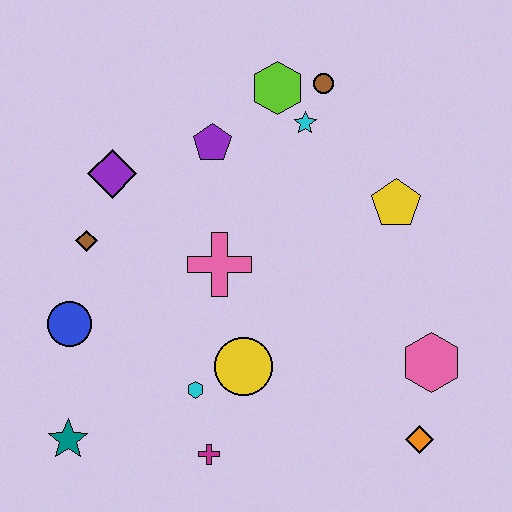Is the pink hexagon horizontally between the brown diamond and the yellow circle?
No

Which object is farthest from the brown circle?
The teal star is farthest from the brown circle.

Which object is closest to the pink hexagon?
The orange diamond is closest to the pink hexagon.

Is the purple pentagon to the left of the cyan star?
Yes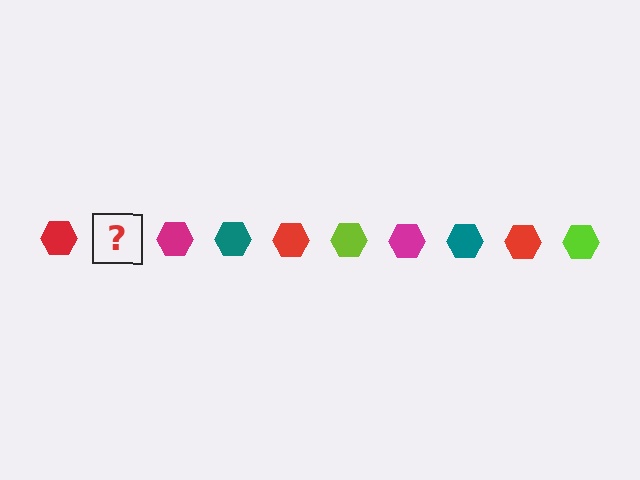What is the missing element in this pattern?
The missing element is a lime hexagon.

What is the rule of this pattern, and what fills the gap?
The rule is that the pattern cycles through red, lime, magenta, teal hexagons. The gap should be filled with a lime hexagon.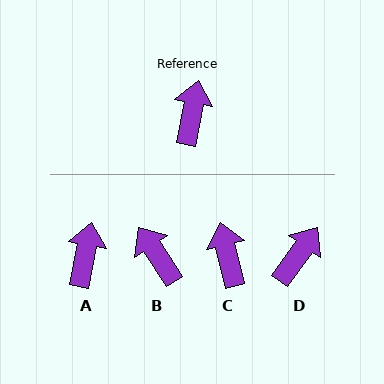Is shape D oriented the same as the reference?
No, it is off by about 24 degrees.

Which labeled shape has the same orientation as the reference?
A.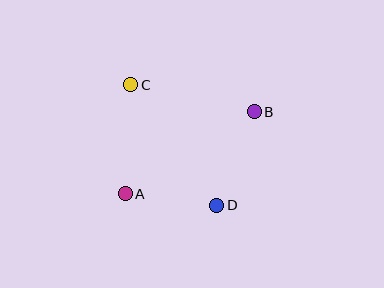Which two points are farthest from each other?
Points A and B are farthest from each other.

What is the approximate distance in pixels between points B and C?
The distance between B and C is approximately 127 pixels.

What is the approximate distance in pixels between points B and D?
The distance between B and D is approximately 101 pixels.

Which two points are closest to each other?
Points A and D are closest to each other.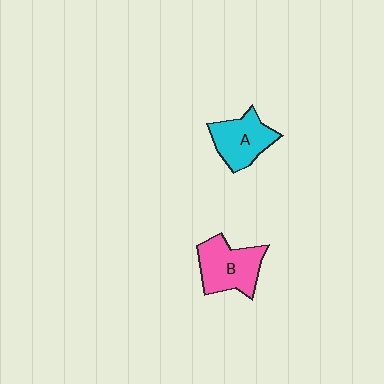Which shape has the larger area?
Shape B (pink).